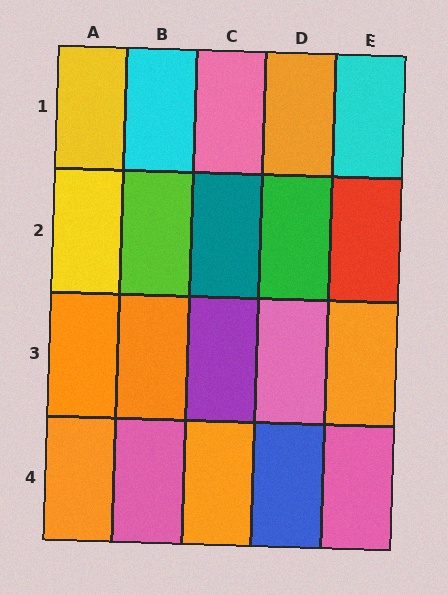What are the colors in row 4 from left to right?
Orange, pink, orange, blue, pink.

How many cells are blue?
1 cell is blue.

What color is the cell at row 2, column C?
Teal.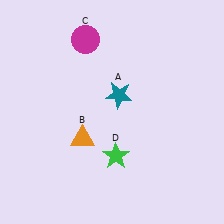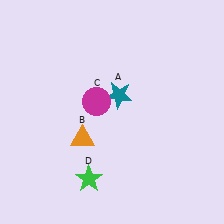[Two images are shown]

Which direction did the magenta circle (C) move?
The magenta circle (C) moved down.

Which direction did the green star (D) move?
The green star (D) moved left.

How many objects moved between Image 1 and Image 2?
2 objects moved between the two images.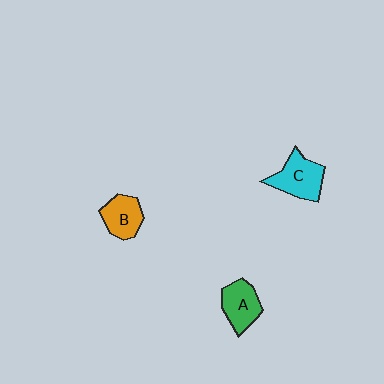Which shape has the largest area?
Shape C (cyan).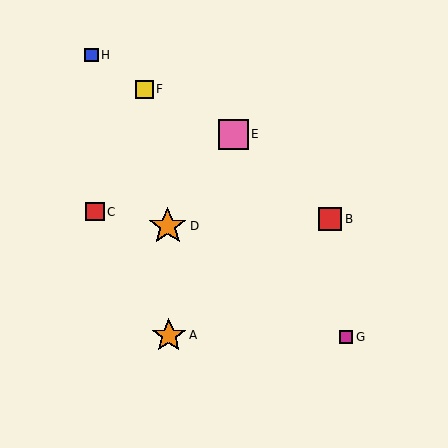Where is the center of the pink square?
The center of the pink square is at (233, 134).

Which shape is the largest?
The orange star (labeled D) is the largest.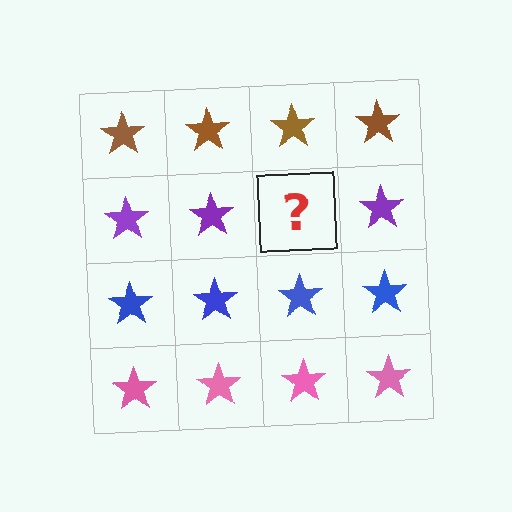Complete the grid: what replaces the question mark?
The question mark should be replaced with a purple star.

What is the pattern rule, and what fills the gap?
The rule is that each row has a consistent color. The gap should be filled with a purple star.